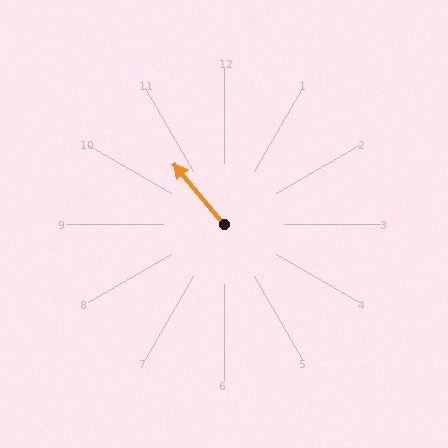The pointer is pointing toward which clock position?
Roughly 11 o'clock.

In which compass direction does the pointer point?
Northwest.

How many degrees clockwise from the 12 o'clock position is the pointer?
Approximately 320 degrees.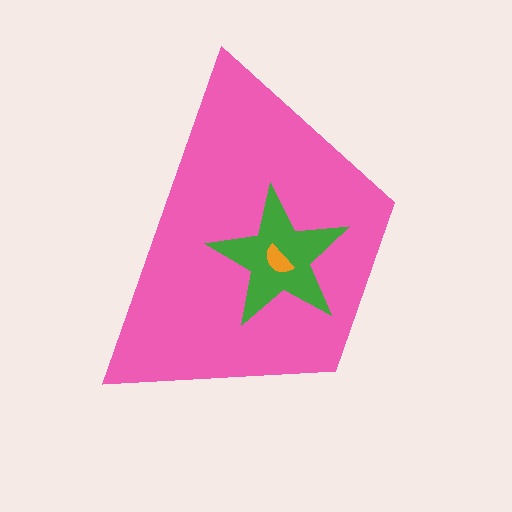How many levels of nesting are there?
3.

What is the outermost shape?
The pink trapezoid.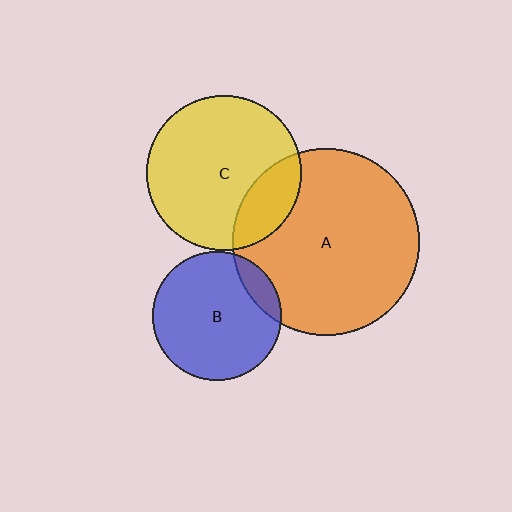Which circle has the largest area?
Circle A (orange).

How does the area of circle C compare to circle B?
Approximately 1.5 times.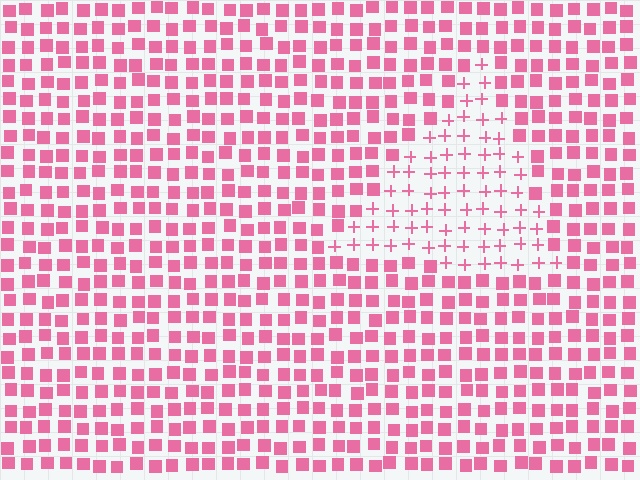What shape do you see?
I see a triangle.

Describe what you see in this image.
The image is filled with small pink elements arranged in a uniform grid. A triangle-shaped region contains plus signs, while the surrounding area contains squares. The boundary is defined purely by the change in element shape.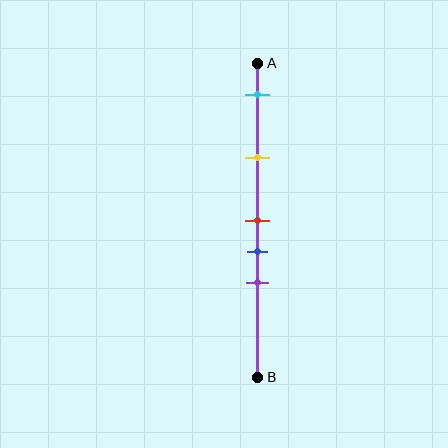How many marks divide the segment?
There are 5 marks dividing the segment.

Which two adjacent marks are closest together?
The red and blue marks are the closest adjacent pair.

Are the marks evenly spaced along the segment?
No, the marks are not evenly spaced.